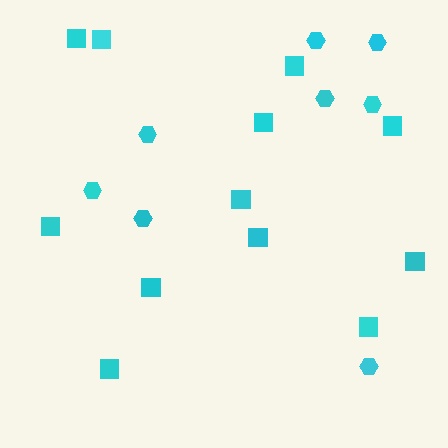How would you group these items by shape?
There are 2 groups: one group of hexagons (8) and one group of squares (12).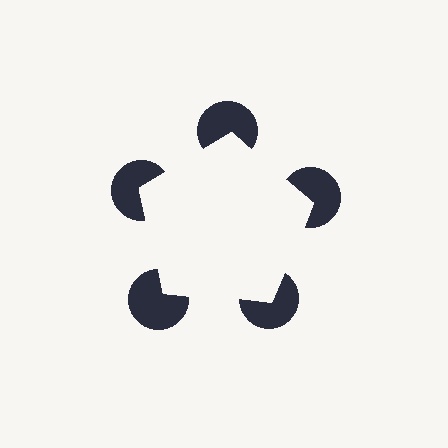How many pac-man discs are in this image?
There are 5 — one at each vertex of the illusory pentagon.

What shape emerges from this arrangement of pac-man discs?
An illusory pentagon — its edges are inferred from the aligned wedge cuts in the pac-man discs, not physically drawn.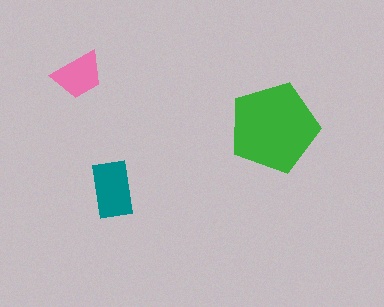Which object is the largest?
The green pentagon.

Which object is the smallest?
The pink trapezoid.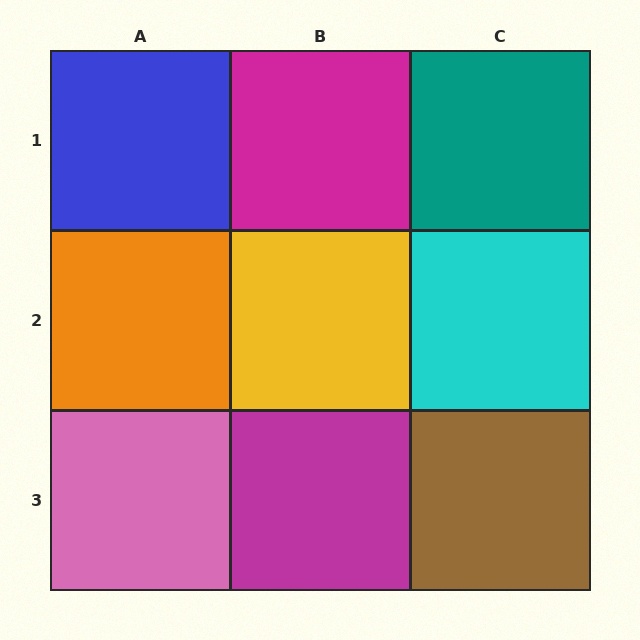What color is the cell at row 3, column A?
Pink.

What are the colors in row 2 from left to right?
Orange, yellow, cyan.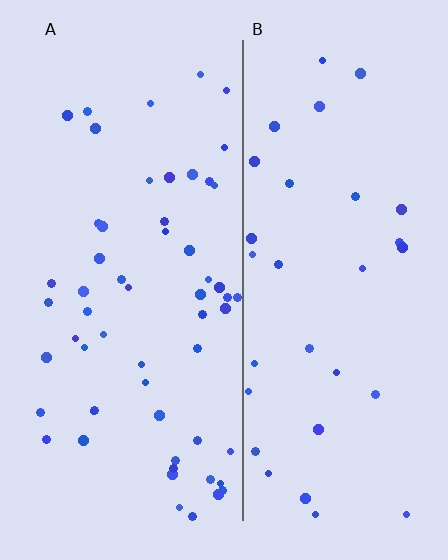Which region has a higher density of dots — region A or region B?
A (the left).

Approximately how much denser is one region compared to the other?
Approximately 1.7× — region A over region B.